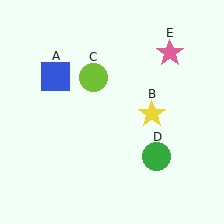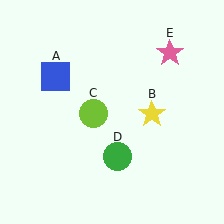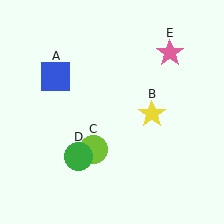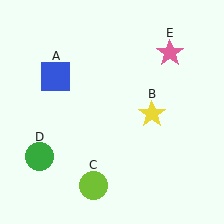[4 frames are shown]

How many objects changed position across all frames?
2 objects changed position: lime circle (object C), green circle (object D).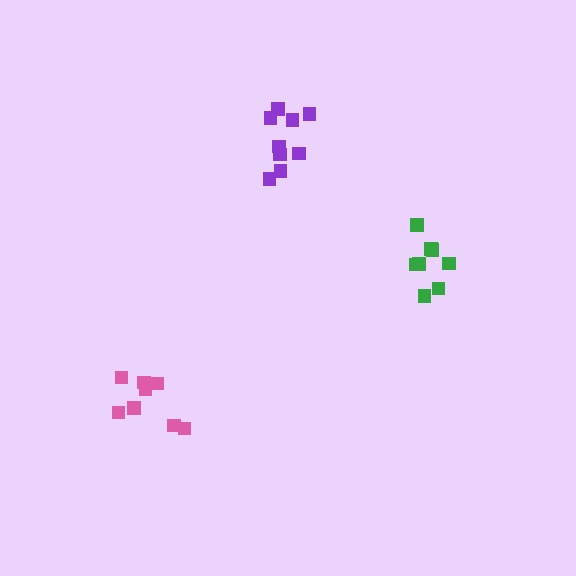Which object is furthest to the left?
The pink cluster is leftmost.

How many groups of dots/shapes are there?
There are 3 groups.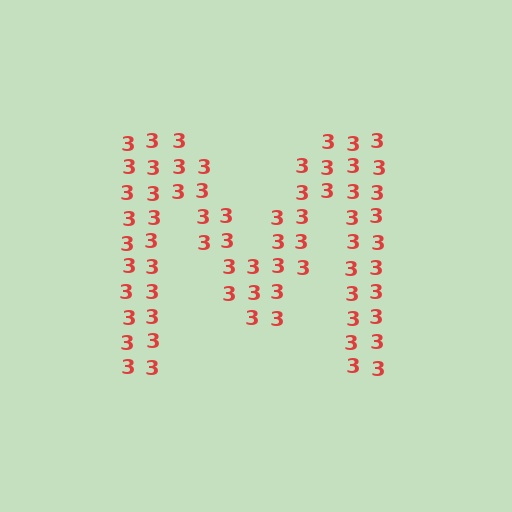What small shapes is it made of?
It is made of small digit 3's.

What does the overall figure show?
The overall figure shows the letter M.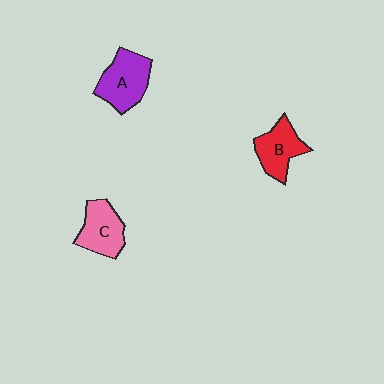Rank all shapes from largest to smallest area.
From largest to smallest: A (purple), C (pink), B (red).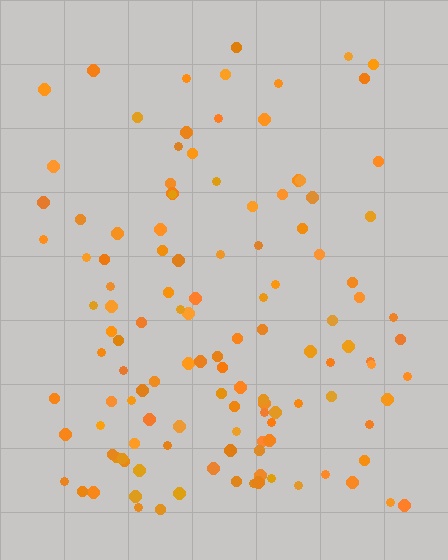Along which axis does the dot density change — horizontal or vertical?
Vertical.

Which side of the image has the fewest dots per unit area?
The top.